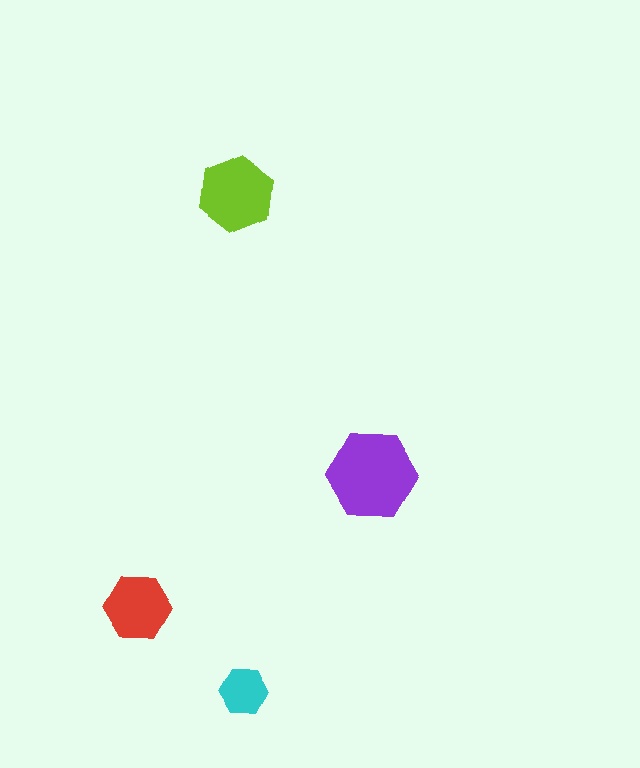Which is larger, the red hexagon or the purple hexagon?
The purple one.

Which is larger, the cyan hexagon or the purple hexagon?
The purple one.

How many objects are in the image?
There are 4 objects in the image.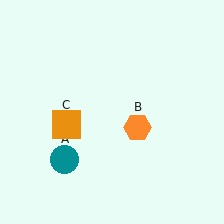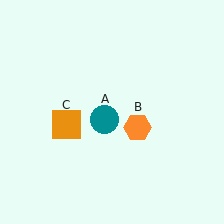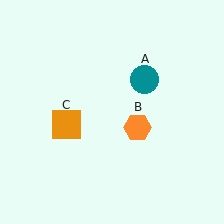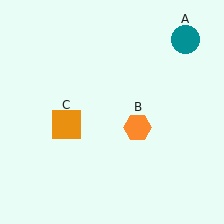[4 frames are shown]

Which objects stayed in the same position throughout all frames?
Orange hexagon (object B) and orange square (object C) remained stationary.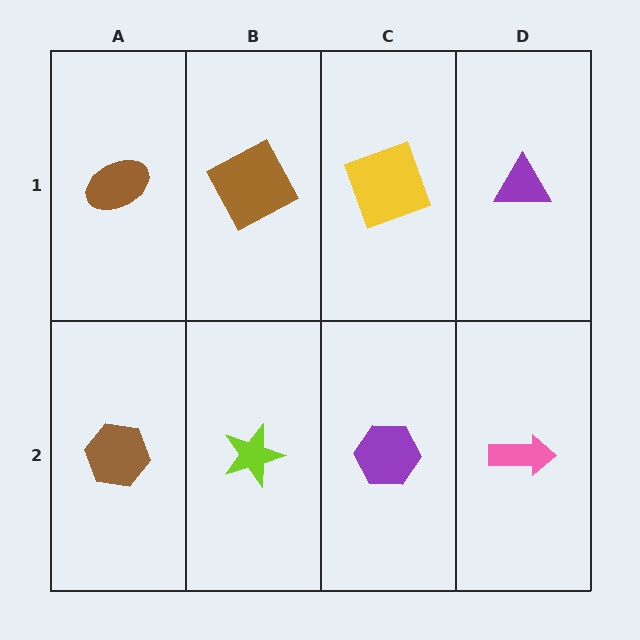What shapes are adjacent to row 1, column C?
A purple hexagon (row 2, column C), a brown square (row 1, column B), a purple triangle (row 1, column D).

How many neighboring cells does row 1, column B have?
3.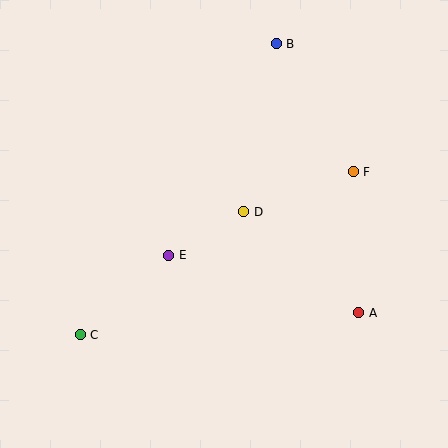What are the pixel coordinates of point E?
Point E is at (169, 255).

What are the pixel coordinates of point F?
Point F is at (353, 172).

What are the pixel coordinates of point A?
Point A is at (359, 313).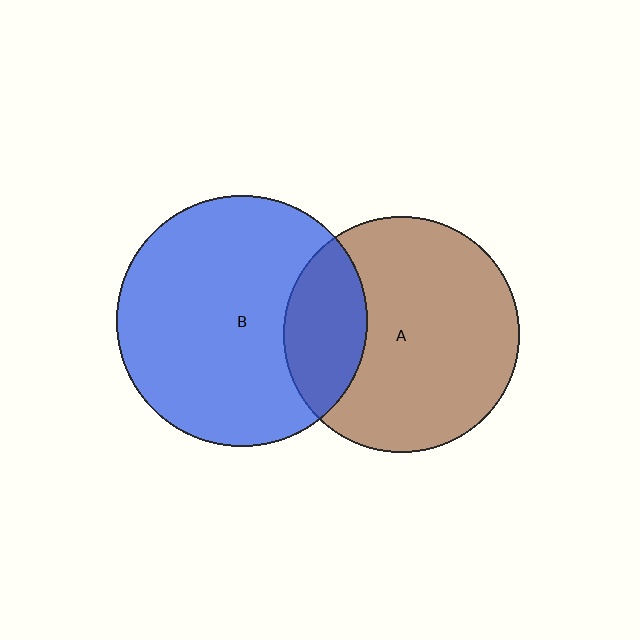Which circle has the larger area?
Circle B (blue).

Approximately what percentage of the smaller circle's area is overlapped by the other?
Approximately 25%.